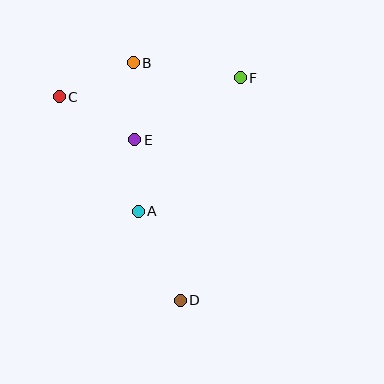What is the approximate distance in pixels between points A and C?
The distance between A and C is approximately 139 pixels.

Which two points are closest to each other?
Points A and E are closest to each other.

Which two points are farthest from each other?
Points B and D are farthest from each other.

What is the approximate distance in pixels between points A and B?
The distance between A and B is approximately 149 pixels.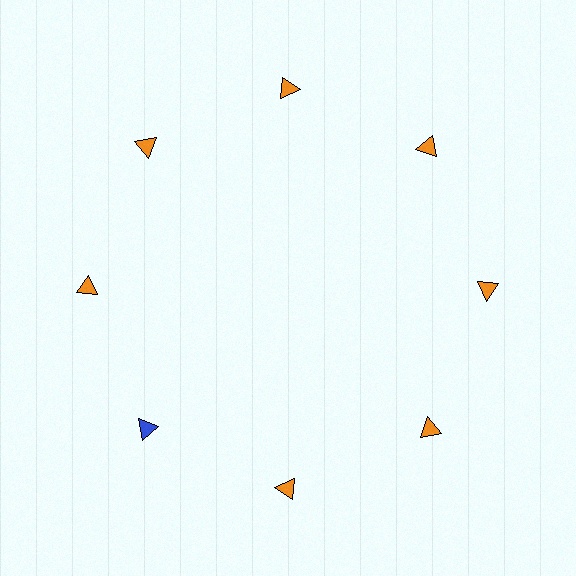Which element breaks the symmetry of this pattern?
The blue triangle at roughly the 8 o'clock position breaks the symmetry. All other shapes are orange triangles.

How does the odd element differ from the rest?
It has a different color: blue instead of orange.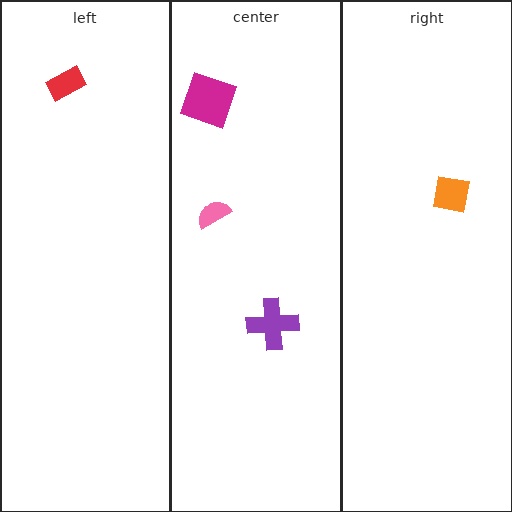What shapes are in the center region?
The magenta square, the pink semicircle, the purple cross.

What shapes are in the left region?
The red rectangle.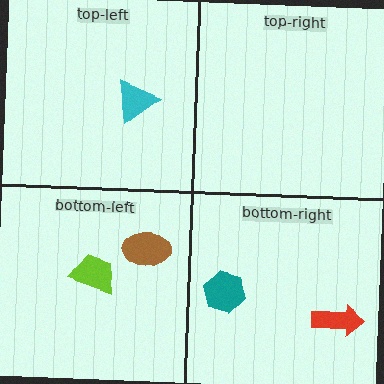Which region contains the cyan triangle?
The top-left region.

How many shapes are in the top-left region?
1.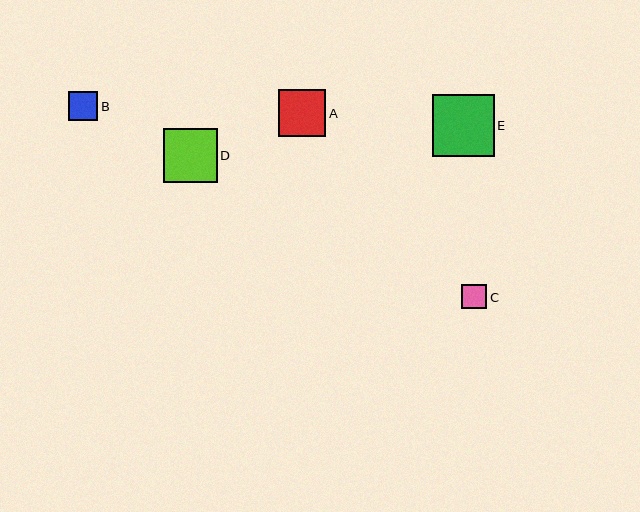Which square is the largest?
Square E is the largest with a size of approximately 62 pixels.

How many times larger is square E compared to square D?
Square E is approximately 1.2 times the size of square D.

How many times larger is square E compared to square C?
Square E is approximately 2.5 times the size of square C.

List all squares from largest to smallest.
From largest to smallest: E, D, A, B, C.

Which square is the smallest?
Square C is the smallest with a size of approximately 25 pixels.